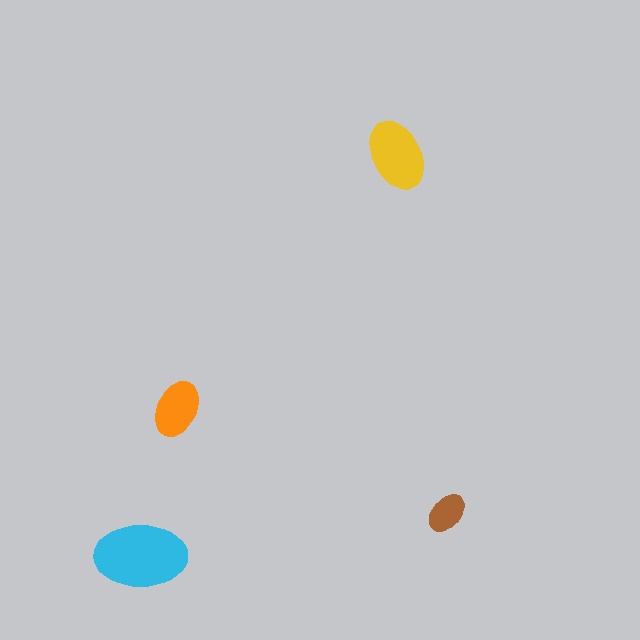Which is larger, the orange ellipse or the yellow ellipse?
The yellow one.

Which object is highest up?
The yellow ellipse is topmost.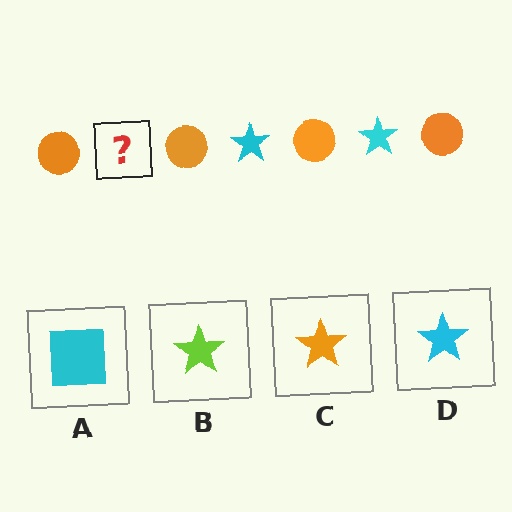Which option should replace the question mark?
Option D.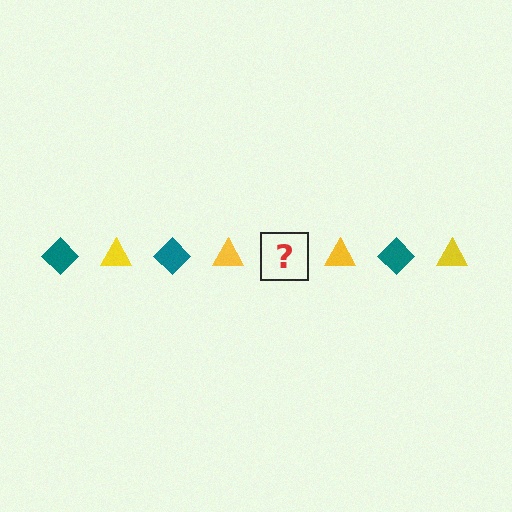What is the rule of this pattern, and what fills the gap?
The rule is that the pattern alternates between teal diamond and yellow triangle. The gap should be filled with a teal diamond.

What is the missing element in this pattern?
The missing element is a teal diamond.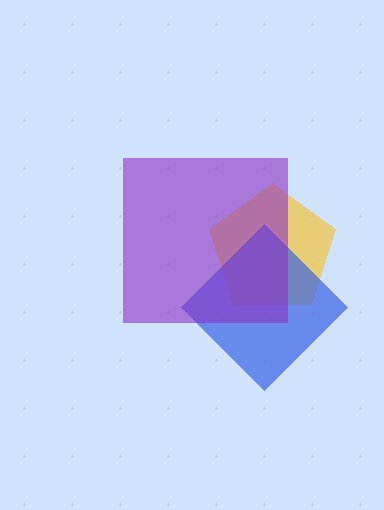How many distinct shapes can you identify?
There are 3 distinct shapes: a yellow pentagon, a blue diamond, a purple square.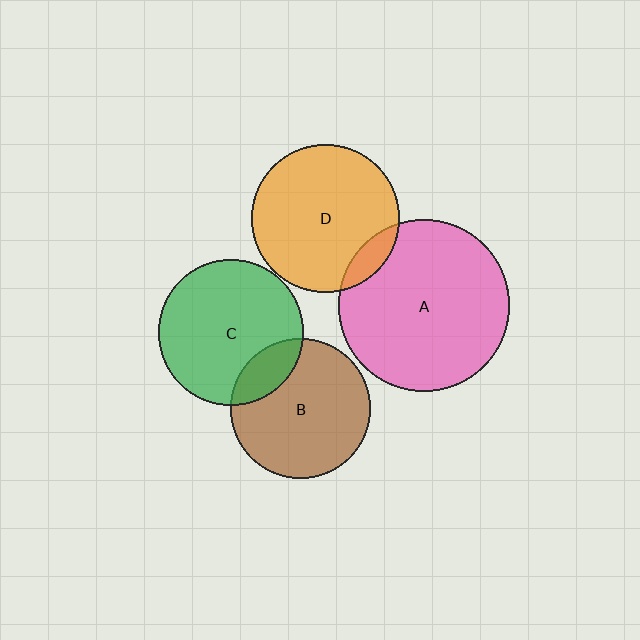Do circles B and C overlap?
Yes.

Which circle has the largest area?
Circle A (pink).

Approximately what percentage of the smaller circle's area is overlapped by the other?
Approximately 15%.